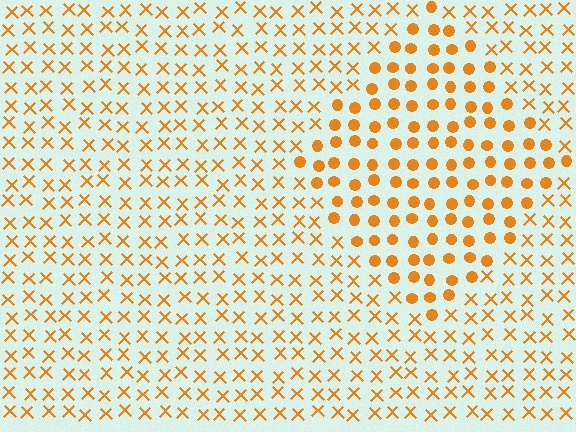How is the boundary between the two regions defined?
The boundary is defined by a change in element shape: circles inside vs. X marks outside. All elements share the same color and spacing.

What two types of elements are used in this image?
The image uses circles inside the diamond region and X marks outside it.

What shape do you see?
I see a diamond.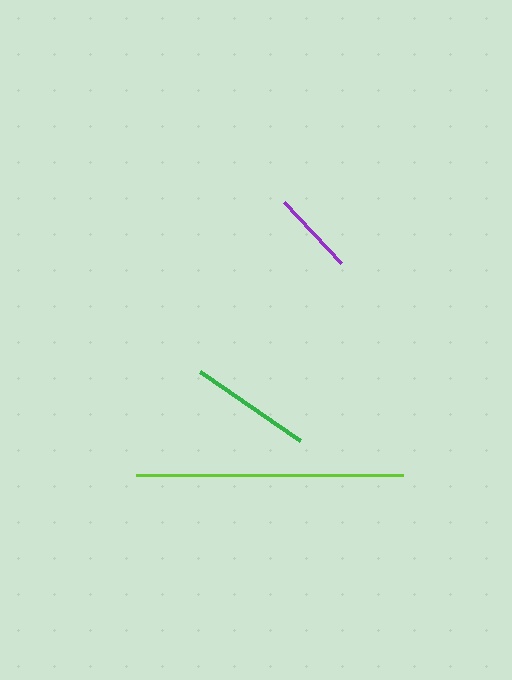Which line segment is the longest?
The lime line is the longest at approximately 267 pixels.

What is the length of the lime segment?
The lime segment is approximately 267 pixels long.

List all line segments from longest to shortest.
From longest to shortest: lime, green, purple.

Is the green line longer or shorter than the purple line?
The green line is longer than the purple line.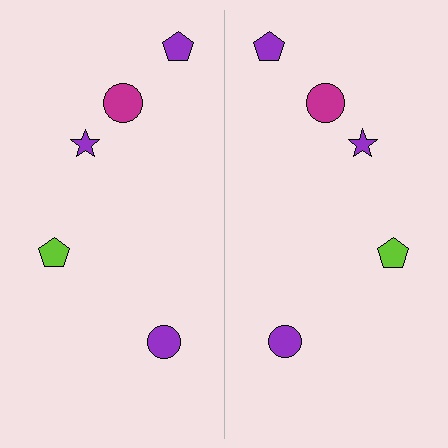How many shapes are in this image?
There are 10 shapes in this image.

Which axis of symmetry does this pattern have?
The pattern has a vertical axis of symmetry running through the center of the image.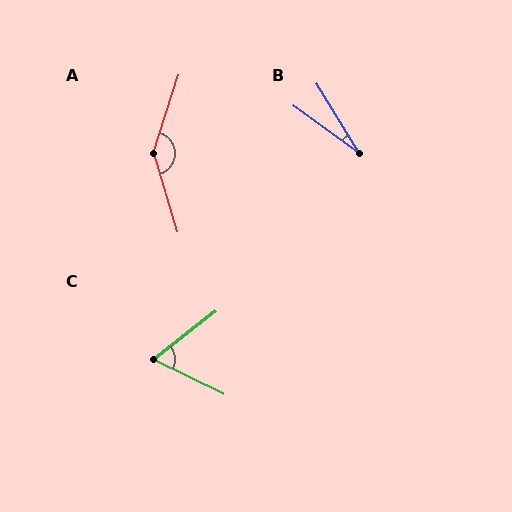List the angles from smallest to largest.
B (22°), C (64°), A (145°).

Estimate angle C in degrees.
Approximately 64 degrees.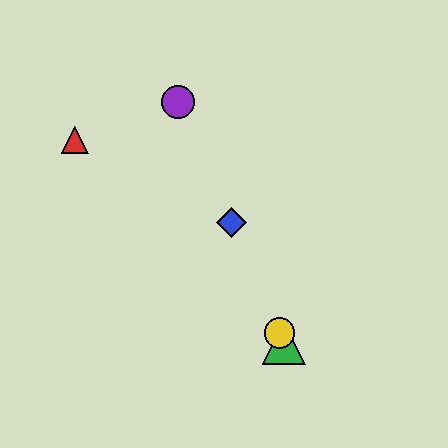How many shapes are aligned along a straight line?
4 shapes (the blue diamond, the green triangle, the yellow circle, the purple circle) are aligned along a straight line.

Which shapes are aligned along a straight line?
The blue diamond, the green triangle, the yellow circle, the purple circle are aligned along a straight line.